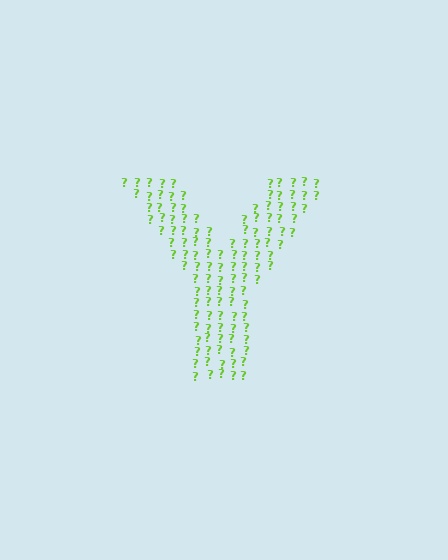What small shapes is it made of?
It is made of small question marks.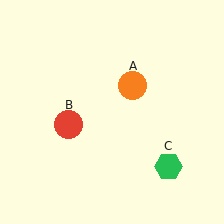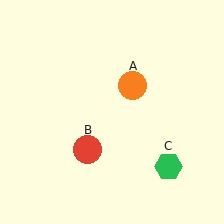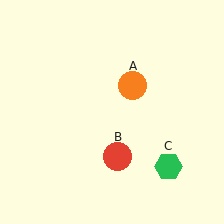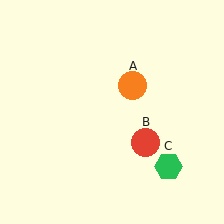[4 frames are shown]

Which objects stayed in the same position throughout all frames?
Orange circle (object A) and green hexagon (object C) remained stationary.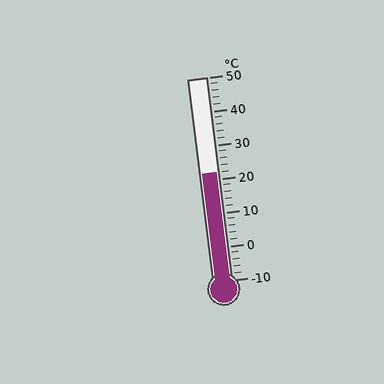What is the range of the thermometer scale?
The thermometer scale ranges from -10°C to 50°C.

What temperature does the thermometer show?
The thermometer shows approximately 22°C.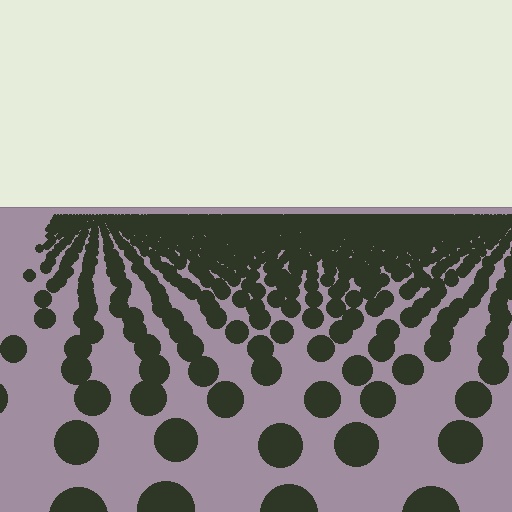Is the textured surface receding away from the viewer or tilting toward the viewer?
The surface is receding away from the viewer. Texture elements get smaller and denser toward the top.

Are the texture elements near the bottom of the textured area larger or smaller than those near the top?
Larger. Near the bottom, elements are closer to the viewer and appear at a bigger on-screen size.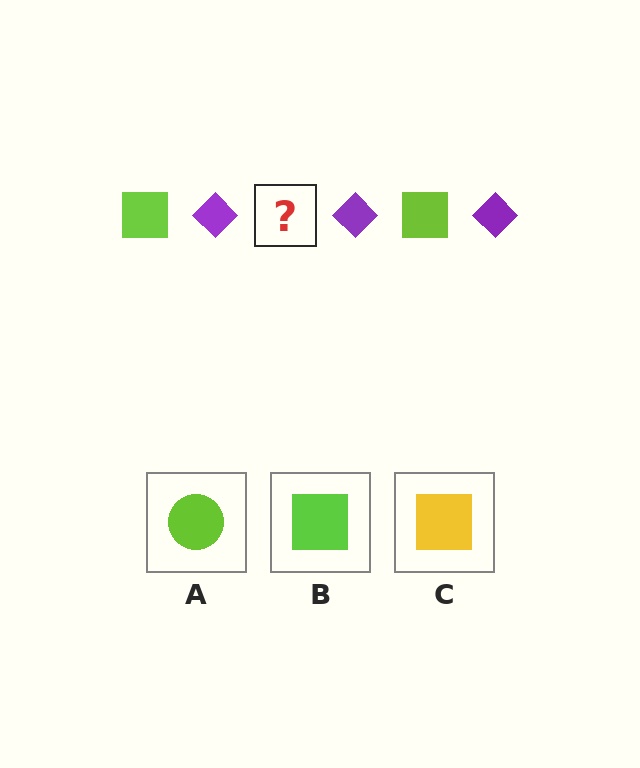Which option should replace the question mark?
Option B.